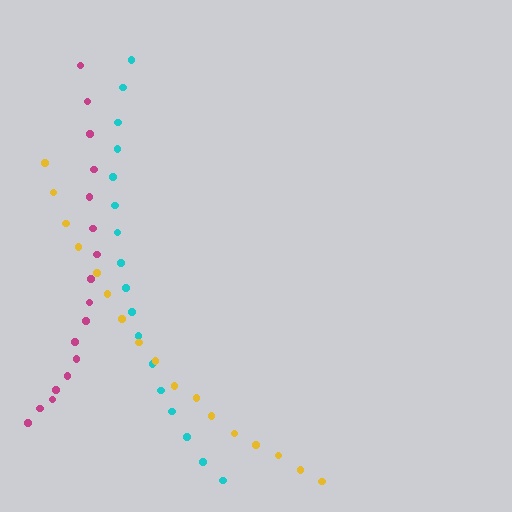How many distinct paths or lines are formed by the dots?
There are 3 distinct paths.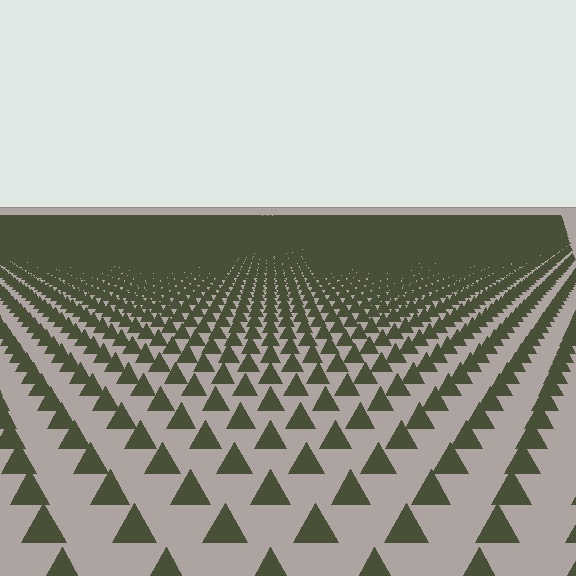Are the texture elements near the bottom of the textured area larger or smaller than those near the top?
Larger. Near the bottom, elements are closer to the viewer and appear at a bigger on-screen size.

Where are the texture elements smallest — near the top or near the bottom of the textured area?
Near the top.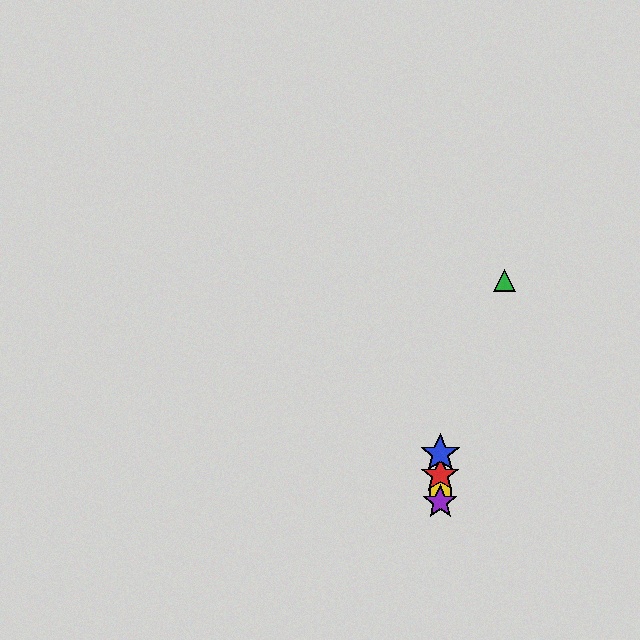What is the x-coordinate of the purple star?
The purple star is at x≈440.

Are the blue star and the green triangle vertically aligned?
No, the blue star is at x≈440 and the green triangle is at x≈505.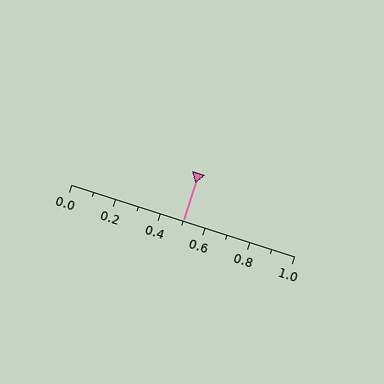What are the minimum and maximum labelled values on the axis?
The axis runs from 0.0 to 1.0.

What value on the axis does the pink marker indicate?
The marker indicates approximately 0.5.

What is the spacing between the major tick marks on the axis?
The major ticks are spaced 0.2 apart.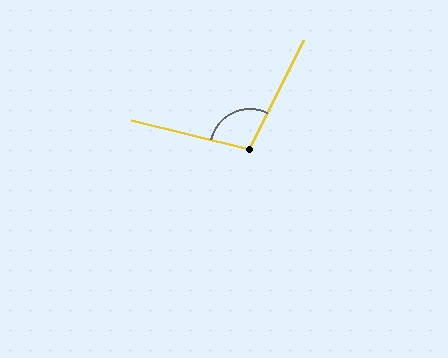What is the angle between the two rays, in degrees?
Approximately 102 degrees.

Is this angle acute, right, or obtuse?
It is obtuse.